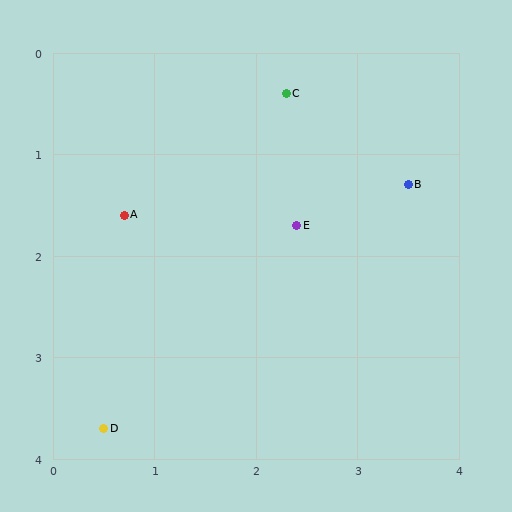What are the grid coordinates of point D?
Point D is at approximately (0.5, 3.7).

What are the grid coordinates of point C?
Point C is at approximately (2.3, 0.4).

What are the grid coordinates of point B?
Point B is at approximately (3.5, 1.3).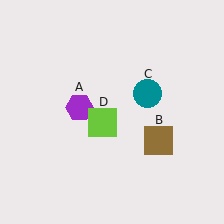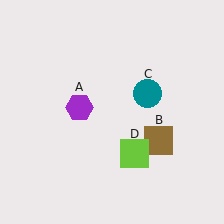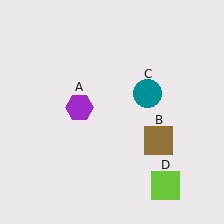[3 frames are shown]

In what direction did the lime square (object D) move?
The lime square (object D) moved down and to the right.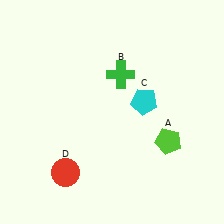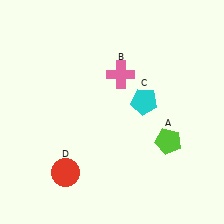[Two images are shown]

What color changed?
The cross (B) changed from green in Image 1 to pink in Image 2.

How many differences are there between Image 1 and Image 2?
There is 1 difference between the two images.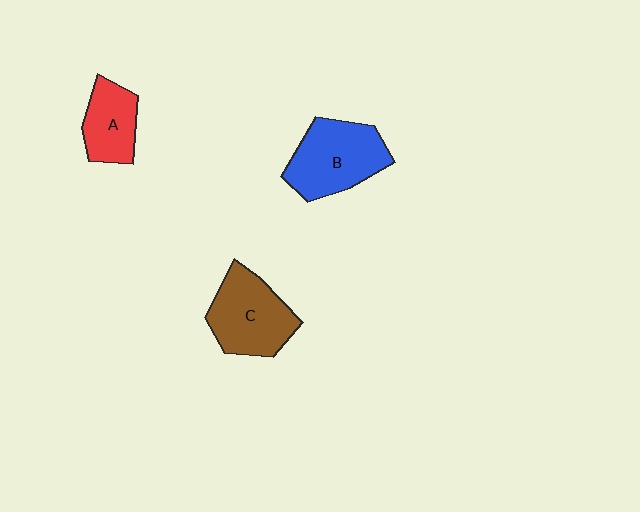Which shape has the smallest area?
Shape A (red).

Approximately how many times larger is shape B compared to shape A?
Approximately 1.6 times.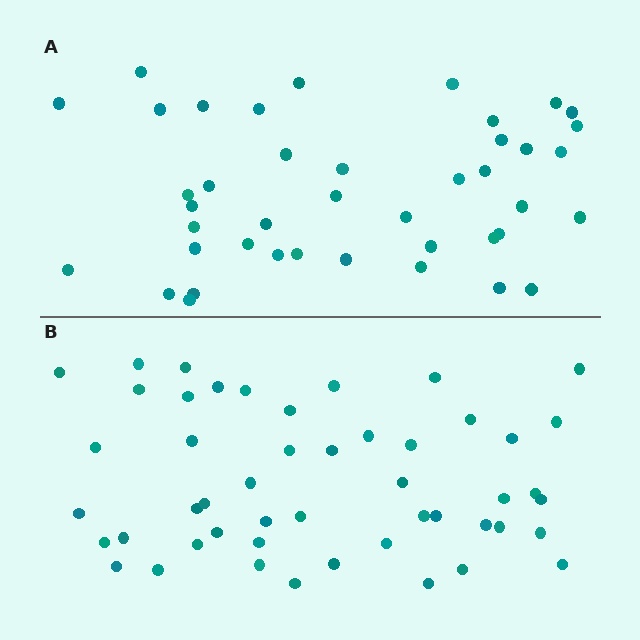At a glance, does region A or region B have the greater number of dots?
Region B (the bottom region) has more dots.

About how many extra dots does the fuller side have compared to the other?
Region B has roughly 8 or so more dots than region A.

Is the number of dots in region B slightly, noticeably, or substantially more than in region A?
Region B has only slightly more — the two regions are fairly close. The ratio is roughly 1.2 to 1.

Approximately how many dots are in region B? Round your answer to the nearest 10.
About 50 dots. (The exact count is 49, which rounds to 50.)